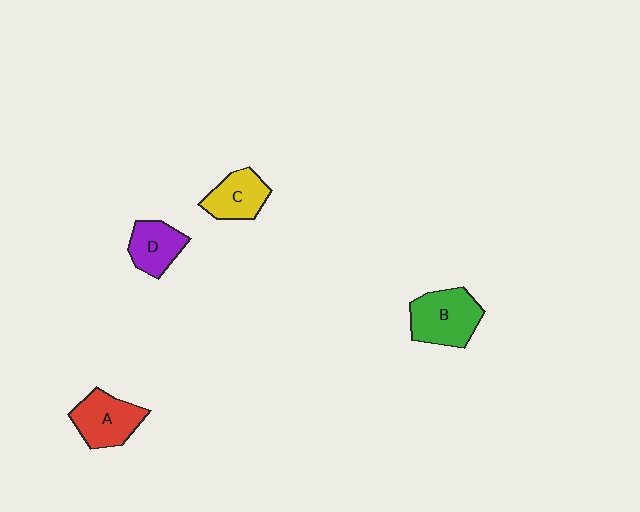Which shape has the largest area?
Shape B (green).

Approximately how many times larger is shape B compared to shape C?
Approximately 1.4 times.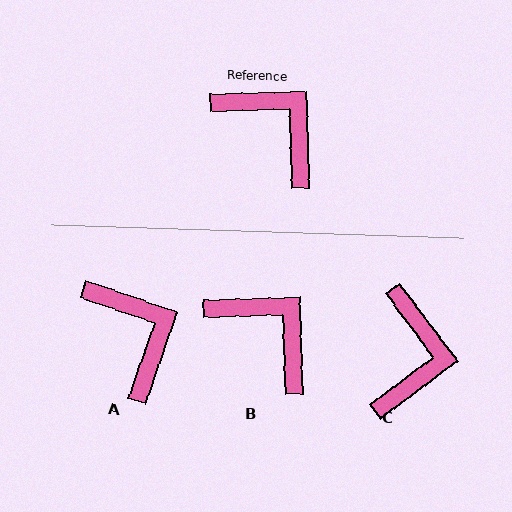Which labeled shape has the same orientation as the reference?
B.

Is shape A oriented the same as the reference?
No, it is off by about 21 degrees.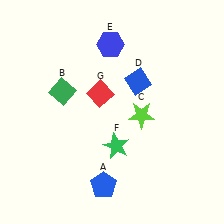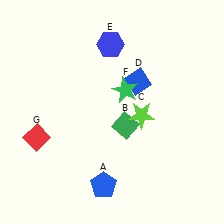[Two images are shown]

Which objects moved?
The objects that moved are: the green diamond (B), the green star (F), the red diamond (G).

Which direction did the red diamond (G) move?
The red diamond (G) moved left.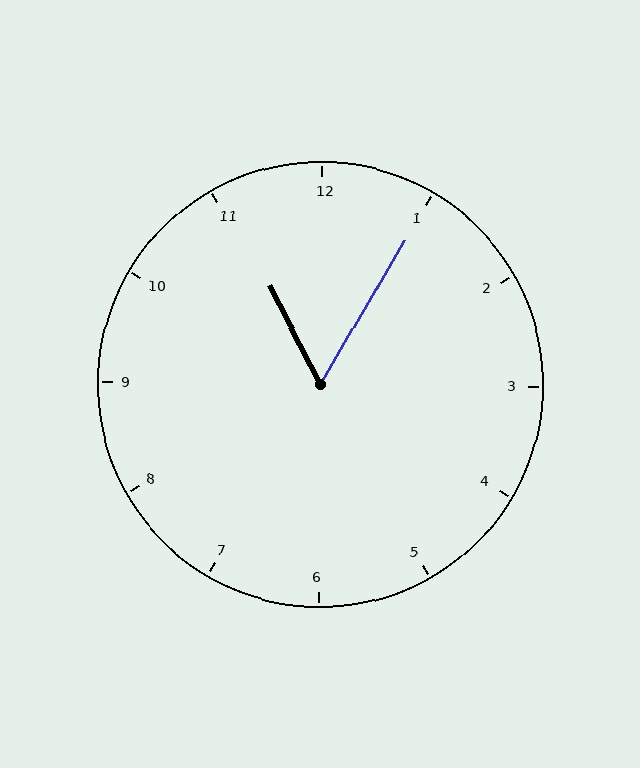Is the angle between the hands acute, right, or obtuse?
It is acute.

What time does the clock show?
11:05.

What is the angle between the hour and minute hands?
Approximately 58 degrees.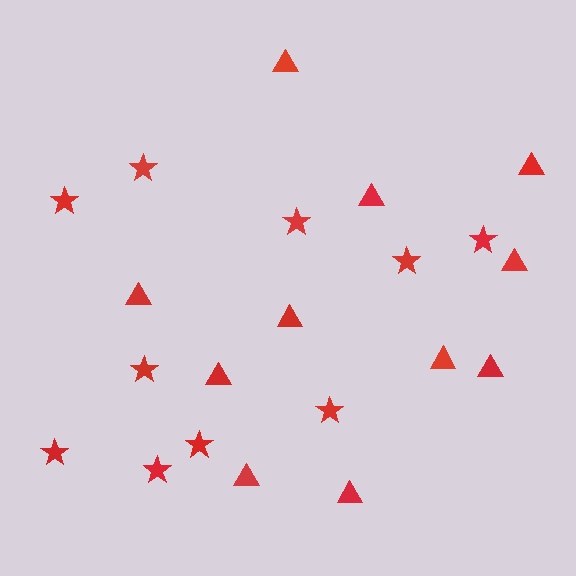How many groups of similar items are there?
There are 2 groups: one group of stars (10) and one group of triangles (11).